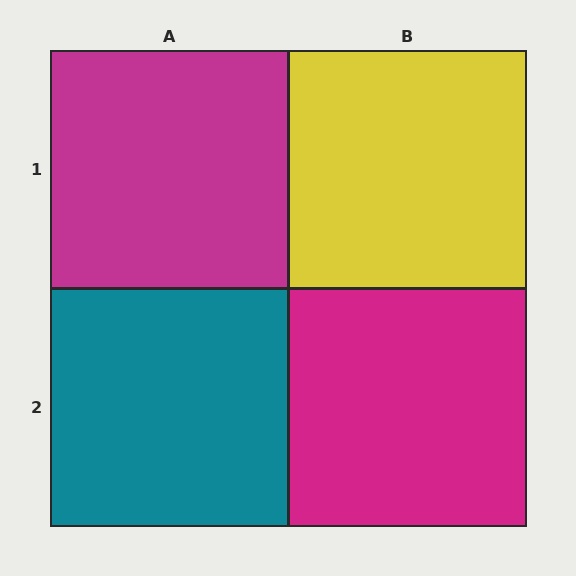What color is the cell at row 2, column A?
Teal.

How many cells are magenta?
2 cells are magenta.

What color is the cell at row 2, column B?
Magenta.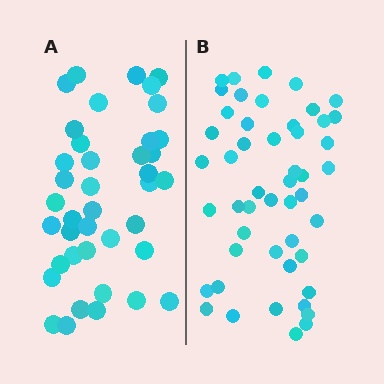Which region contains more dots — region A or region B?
Region B (the right region) has more dots.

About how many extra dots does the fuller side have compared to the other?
Region B has roughly 8 or so more dots than region A.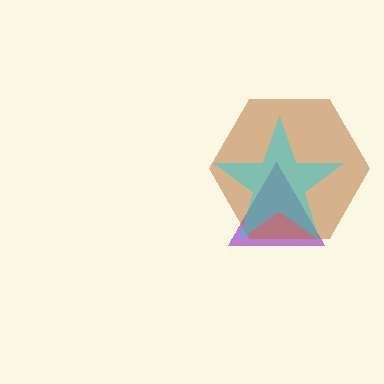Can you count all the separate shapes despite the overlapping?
Yes, there are 3 separate shapes.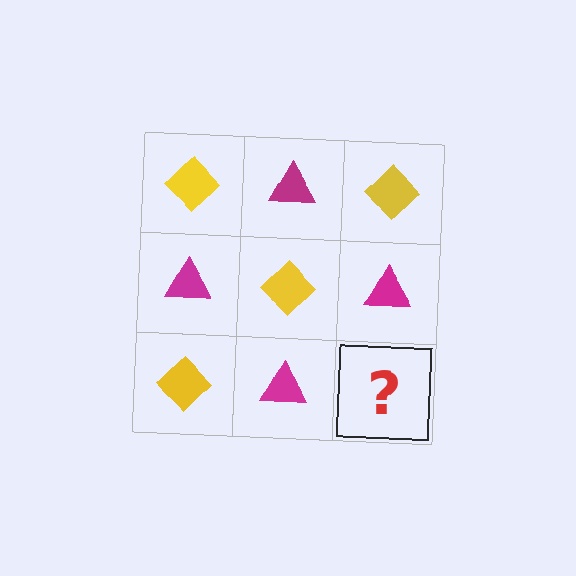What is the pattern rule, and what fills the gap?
The rule is that it alternates yellow diamond and magenta triangle in a checkerboard pattern. The gap should be filled with a yellow diamond.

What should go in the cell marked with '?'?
The missing cell should contain a yellow diamond.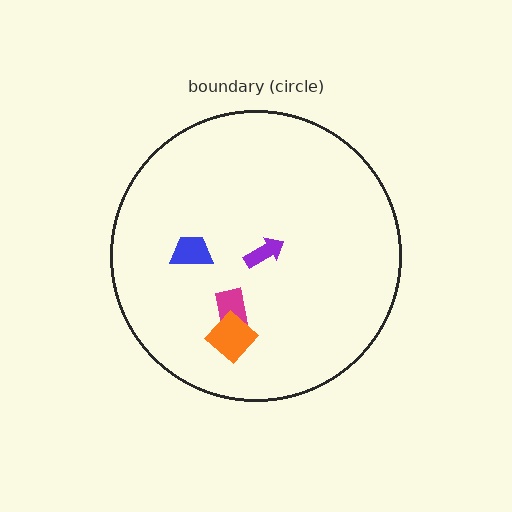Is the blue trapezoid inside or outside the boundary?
Inside.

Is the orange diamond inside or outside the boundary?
Inside.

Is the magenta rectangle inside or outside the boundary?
Inside.